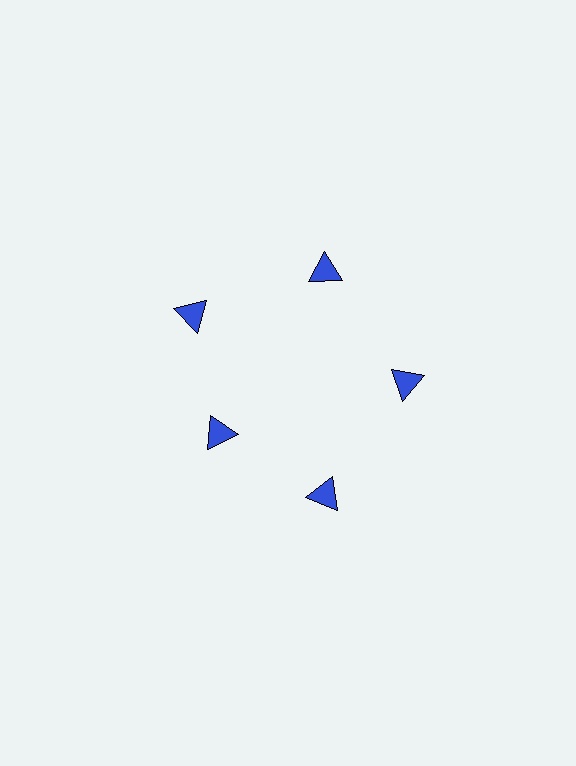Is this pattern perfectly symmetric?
No. The 5 blue triangles are arranged in a ring, but one element near the 8 o'clock position is pulled inward toward the center, breaking the 5-fold rotational symmetry.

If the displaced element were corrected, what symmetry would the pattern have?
It would have 5-fold rotational symmetry — the pattern would map onto itself every 72 degrees.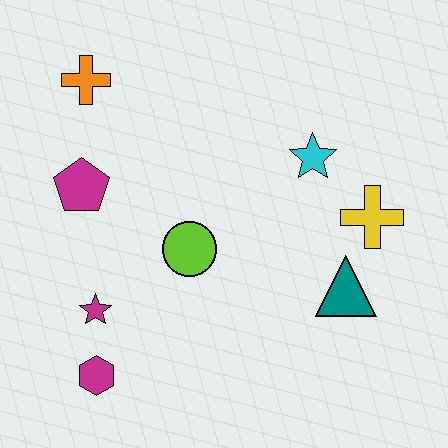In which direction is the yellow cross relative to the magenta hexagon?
The yellow cross is to the right of the magenta hexagon.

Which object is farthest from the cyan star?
The magenta hexagon is farthest from the cyan star.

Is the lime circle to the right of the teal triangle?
No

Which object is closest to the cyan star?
The yellow cross is closest to the cyan star.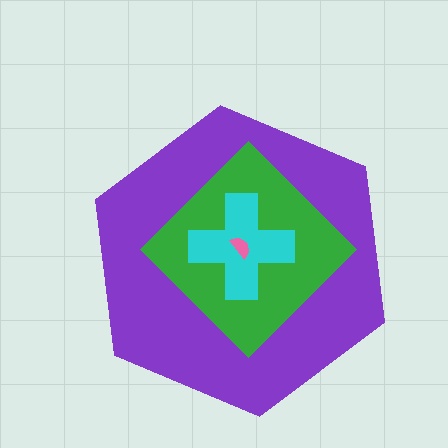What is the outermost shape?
The purple hexagon.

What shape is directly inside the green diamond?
The cyan cross.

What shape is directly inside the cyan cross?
The pink semicircle.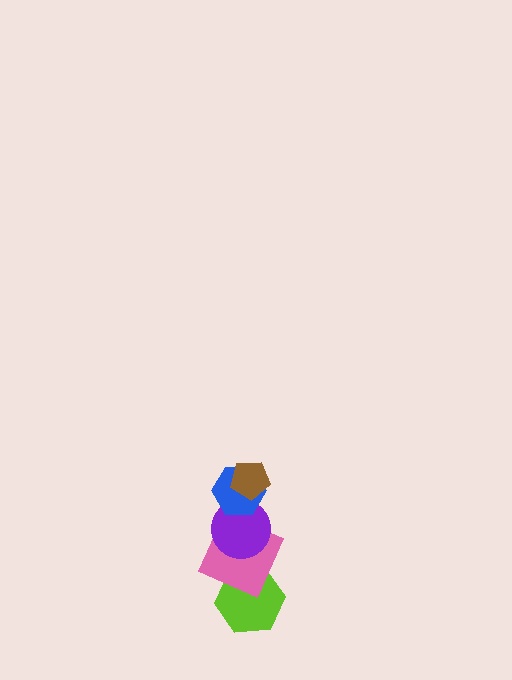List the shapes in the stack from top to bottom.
From top to bottom: the brown pentagon, the blue hexagon, the purple circle, the pink square, the lime hexagon.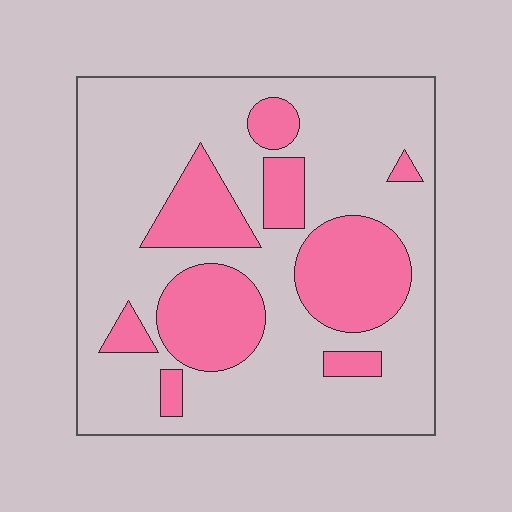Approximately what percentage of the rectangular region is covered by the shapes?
Approximately 30%.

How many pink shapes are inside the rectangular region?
9.